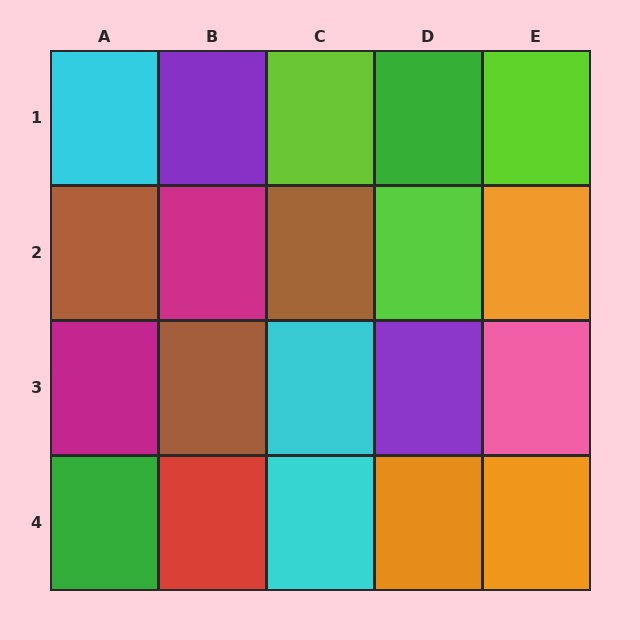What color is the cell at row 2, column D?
Lime.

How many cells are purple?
2 cells are purple.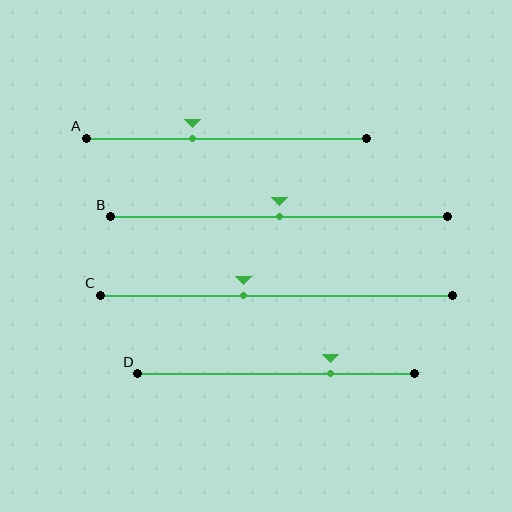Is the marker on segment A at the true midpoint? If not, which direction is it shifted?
No, the marker on segment A is shifted to the left by about 12% of the segment length.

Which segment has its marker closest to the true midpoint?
Segment B has its marker closest to the true midpoint.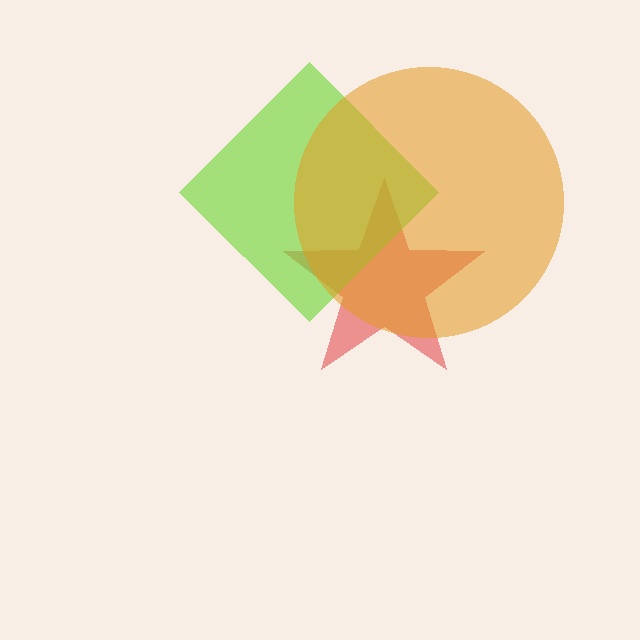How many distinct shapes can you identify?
There are 3 distinct shapes: a red star, a lime diamond, an orange circle.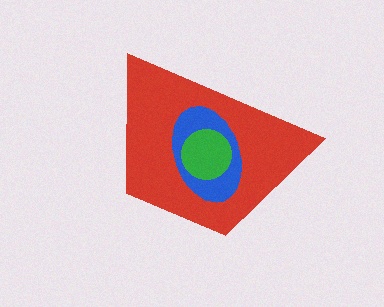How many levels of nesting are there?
3.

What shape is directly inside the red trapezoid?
The blue ellipse.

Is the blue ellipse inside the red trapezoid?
Yes.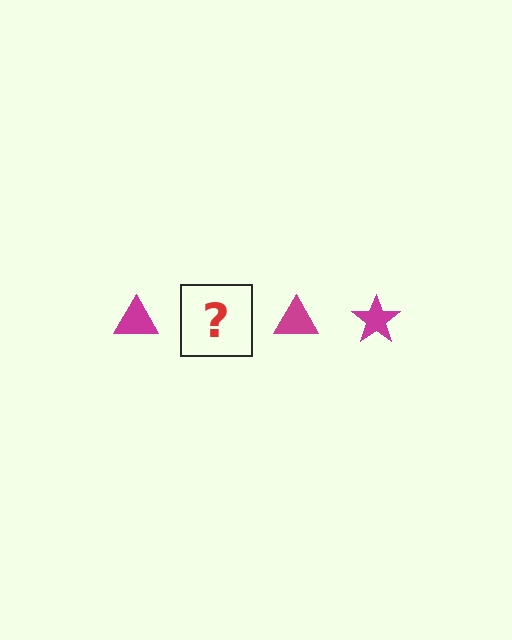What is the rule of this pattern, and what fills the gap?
The rule is that the pattern cycles through triangle, star shapes in magenta. The gap should be filled with a magenta star.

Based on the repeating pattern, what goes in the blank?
The blank should be a magenta star.